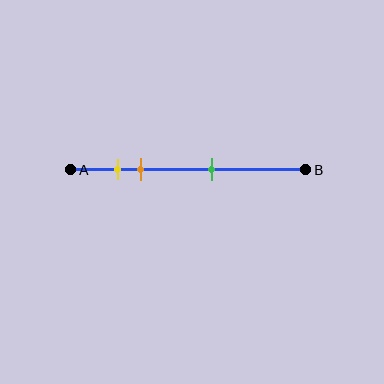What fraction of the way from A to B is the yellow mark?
The yellow mark is approximately 20% (0.2) of the way from A to B.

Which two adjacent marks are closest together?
The yellow and orange marks are the closest adjacent pair.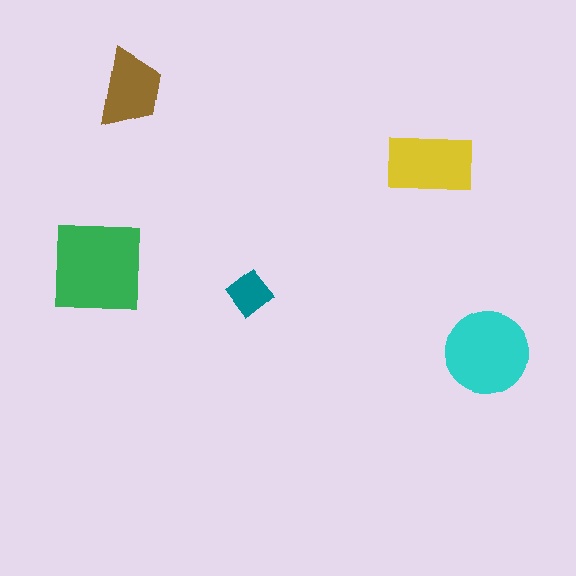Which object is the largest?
The green square.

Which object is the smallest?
The teal diamond.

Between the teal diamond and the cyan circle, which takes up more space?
The cyan circle.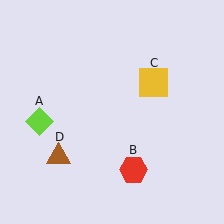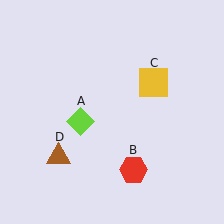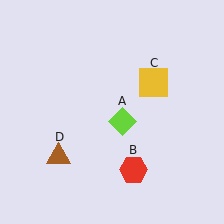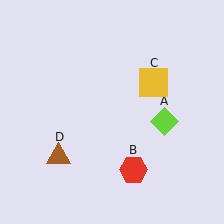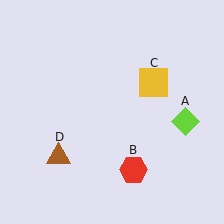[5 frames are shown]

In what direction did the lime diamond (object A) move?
The lime diamond (object A) moved right.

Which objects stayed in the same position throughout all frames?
Red hexagon (object B) and yellow square (object C) and brown triangle (object D) remained stationary.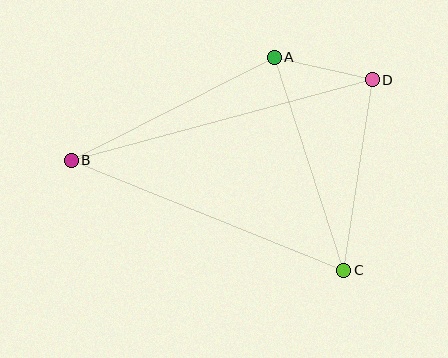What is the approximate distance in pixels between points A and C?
The distance between A and C is approximately 224 pixels.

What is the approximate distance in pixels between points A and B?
The distance between A and B is approximately 228 pixels.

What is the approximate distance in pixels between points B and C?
The distance between B and C is approximately 294 pixels.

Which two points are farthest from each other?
Points B and D are farthest from each other.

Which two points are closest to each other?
Points A and D are closest to each other.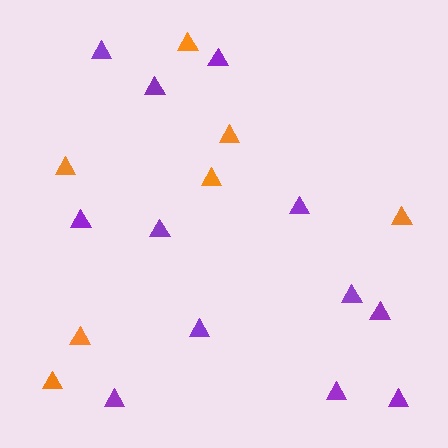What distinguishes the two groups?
There are 2 groups: one group of orange triangles (7) and one group of purple triangles (12).